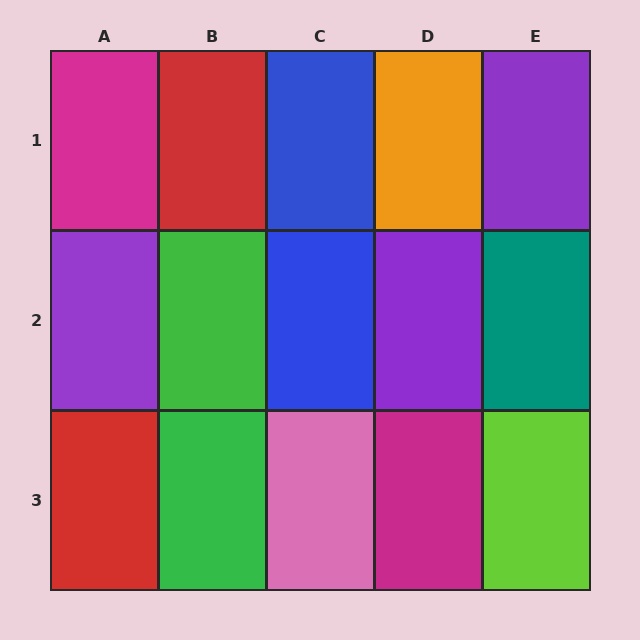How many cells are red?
2 cells are red.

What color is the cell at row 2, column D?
Purple.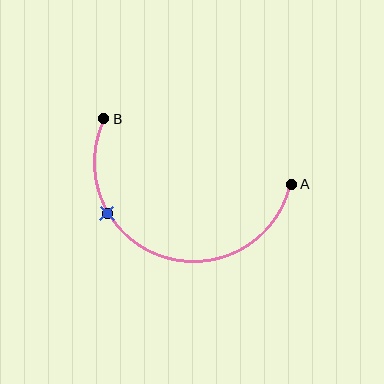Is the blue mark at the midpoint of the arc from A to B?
No. The blue mark lies on the arc but is closer to endpoint B. The arc midpoint would be at the point on the curve equidistant along the arc from both A and B.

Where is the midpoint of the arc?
The arc midpoint is the point on the curve farthest from the straight line joining A and B. It sits below that line.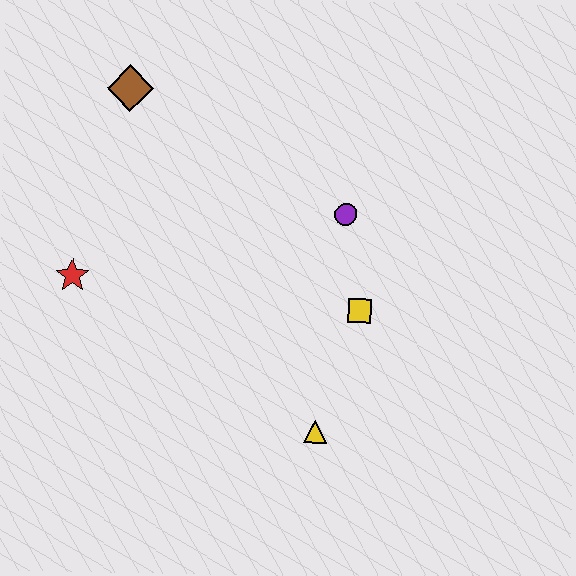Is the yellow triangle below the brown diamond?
Yes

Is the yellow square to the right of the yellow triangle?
Yes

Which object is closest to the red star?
The brown diamond is closest to the red star.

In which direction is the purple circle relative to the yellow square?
The purple circle is above the yellow square.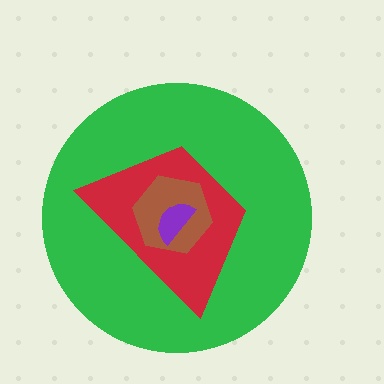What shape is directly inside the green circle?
The red trapezoid.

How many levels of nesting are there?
4.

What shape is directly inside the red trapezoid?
The brown hexagon.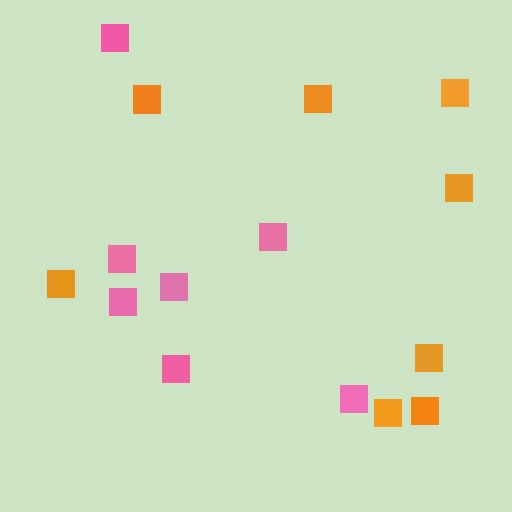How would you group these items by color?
There are 2 groups: one group of orange squares (8) and one group of pink squares (7).